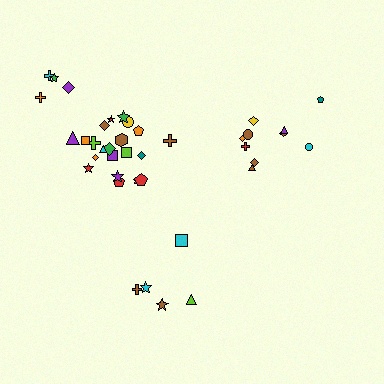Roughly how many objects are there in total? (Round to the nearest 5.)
Roughly 40 objects in total.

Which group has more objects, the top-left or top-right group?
The top-left group.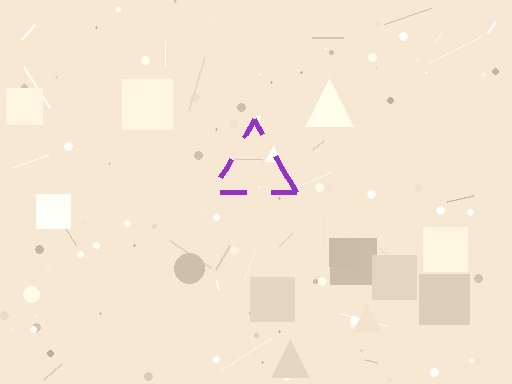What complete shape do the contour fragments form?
The contour fragments form a triangle.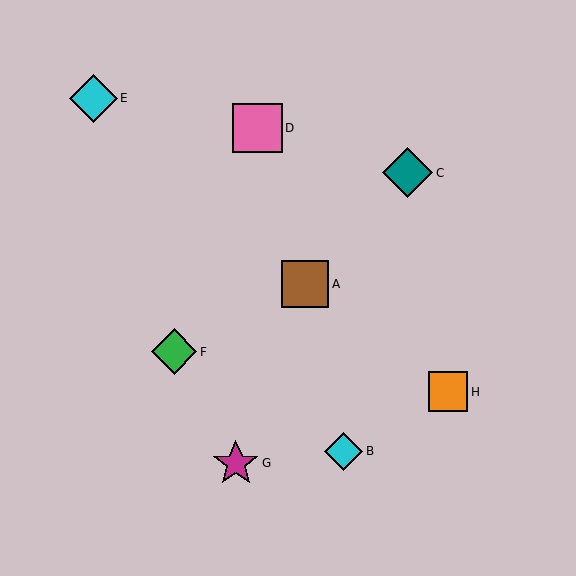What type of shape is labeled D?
Shape D is a pink square.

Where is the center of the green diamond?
The center of the green diamond is at (174, 352).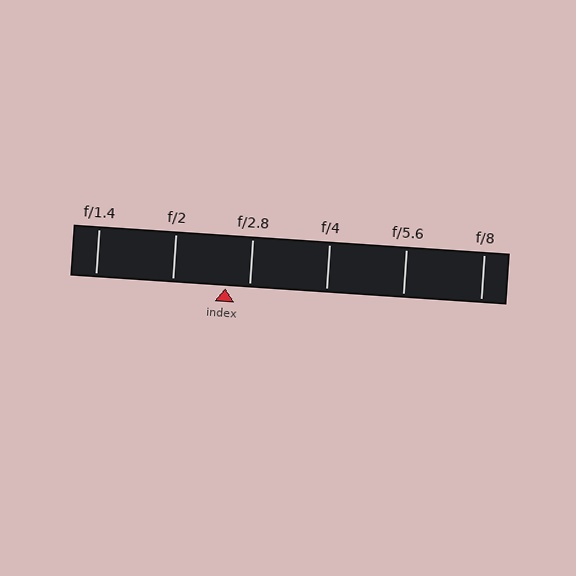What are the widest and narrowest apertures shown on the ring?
The widest aperture shown is f/1.4 and the narrowest is f/8.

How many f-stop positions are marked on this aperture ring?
There are 6 f-stop positions marked.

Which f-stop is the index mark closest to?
The index mark is closest to f/2.8.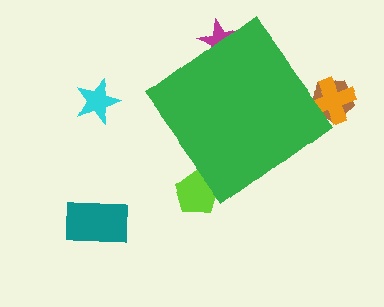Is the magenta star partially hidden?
Yes, the magenta star is partially hidden behind the green diamond.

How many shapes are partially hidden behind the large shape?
4 shapes are partially hidden.